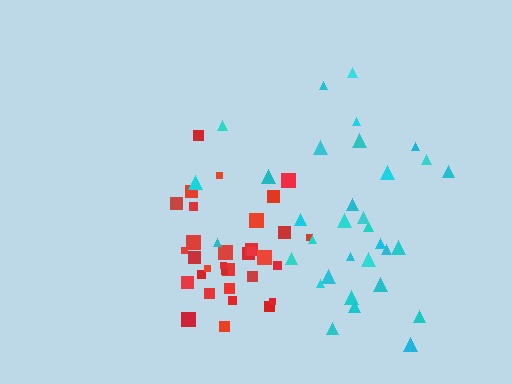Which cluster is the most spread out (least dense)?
Cyan.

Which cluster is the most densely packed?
Red.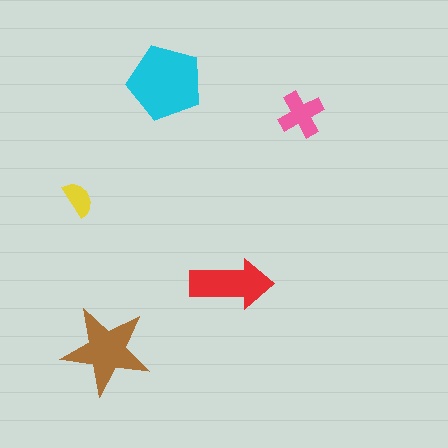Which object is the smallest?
The yellow semicircle.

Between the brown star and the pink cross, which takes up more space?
The brown star.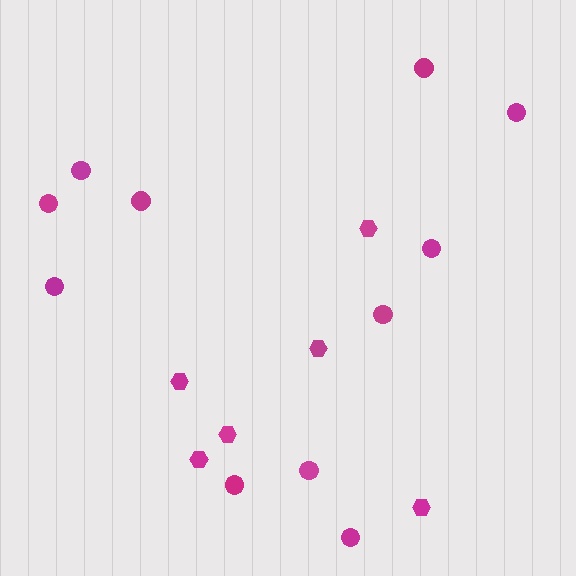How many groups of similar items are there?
There are 2 groups: one group of circles (11) and one group of hexagons (6).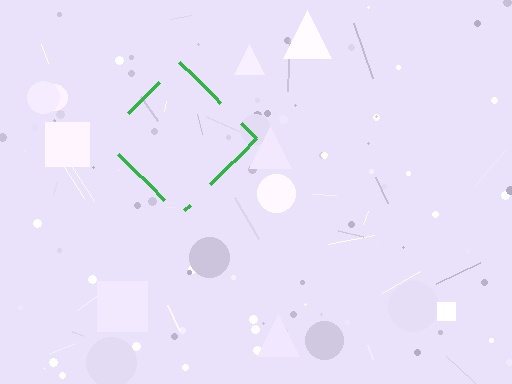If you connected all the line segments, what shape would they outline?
They would outline a diamond.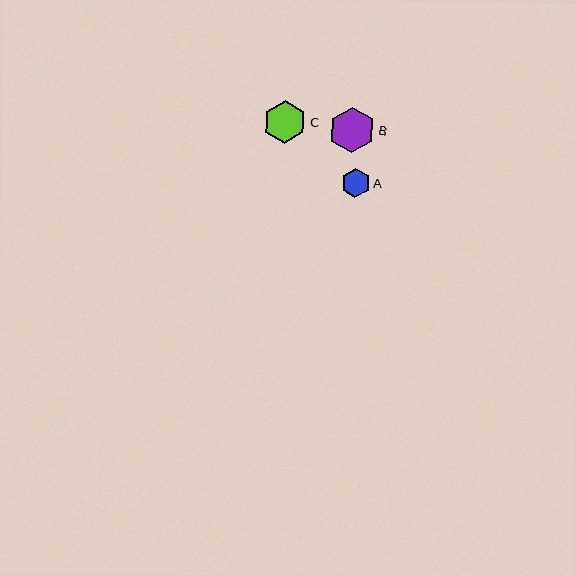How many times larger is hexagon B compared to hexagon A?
Hexagon B is approximately 1.6 times the size of hexagon A.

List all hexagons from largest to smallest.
From largest to smallest: B, C, A.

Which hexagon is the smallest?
Hexagon A is the smallest with a size of approximately 29 pixels.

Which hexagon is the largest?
Hexagon B is the largest with a size of approximately 46 pixels.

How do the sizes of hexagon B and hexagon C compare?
Hexagon B and hexagon C are approximately the same size.